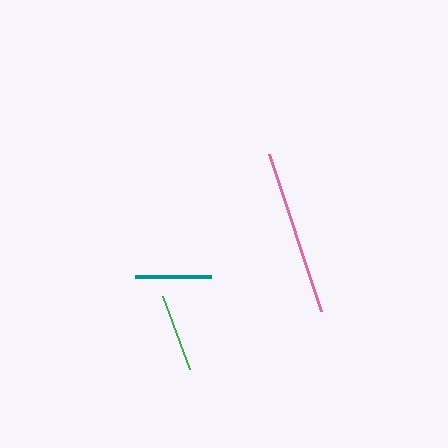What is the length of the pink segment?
The pink segment is approximately 165 pixels long.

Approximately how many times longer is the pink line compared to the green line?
The pink line is approximately 2.1 times the length of the green line.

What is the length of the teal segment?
The teal segment is approximately 76 pixels long.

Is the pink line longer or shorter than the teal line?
The pink line is longer than the teal line.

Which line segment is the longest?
The pink line is the longest at approximately 165 pixels.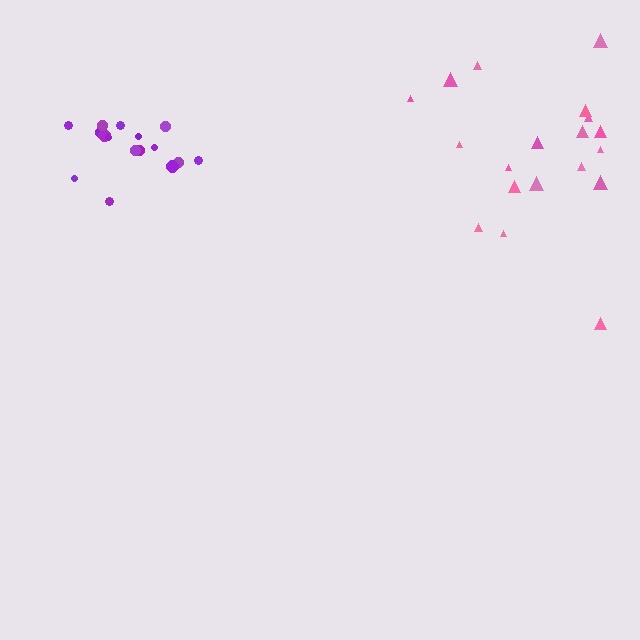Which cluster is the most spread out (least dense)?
Pink.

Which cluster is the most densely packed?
Purple.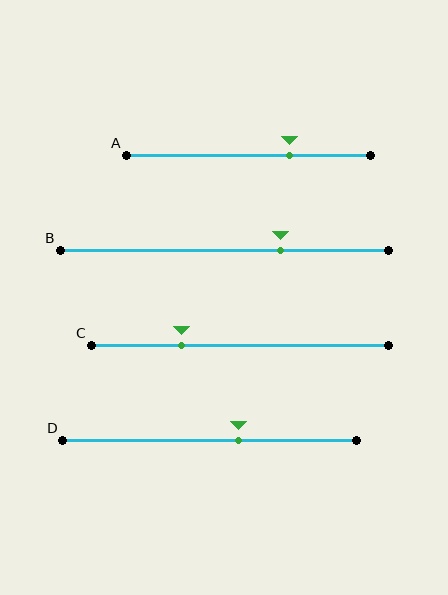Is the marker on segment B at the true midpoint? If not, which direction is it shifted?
No, the marker on segment B is shifted to the right by about 17% of the segment length.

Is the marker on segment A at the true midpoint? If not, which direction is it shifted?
No, the marker on segment A is shifted to the right by about 17% of the segment length.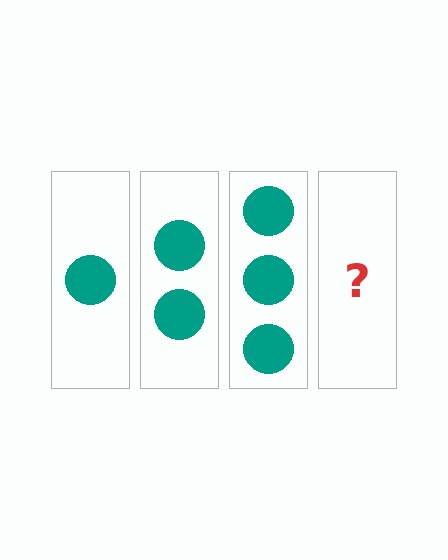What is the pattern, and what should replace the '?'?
The pattern is that each step adds one more circle. The '?' should be 4 circles.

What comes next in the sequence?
The next element should be 4 circles.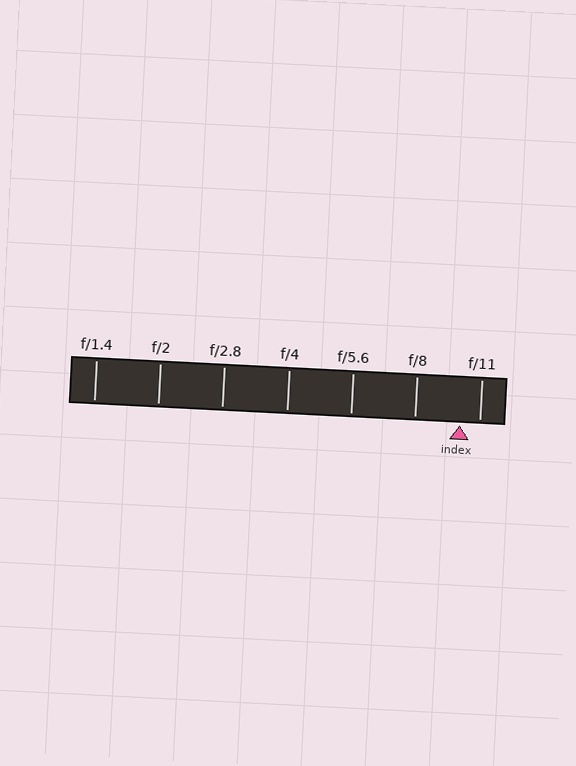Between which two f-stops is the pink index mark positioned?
The index mark is between f/8 and f/11.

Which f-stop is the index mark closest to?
The index mark is closest to f/11.